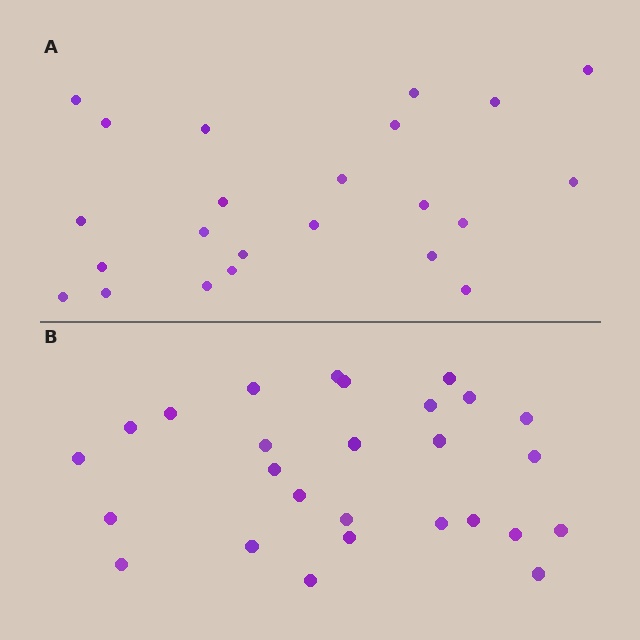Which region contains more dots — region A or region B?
Region B (the bottom region) has more dots.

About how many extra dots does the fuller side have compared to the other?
Region B has about 4 more dots than region A.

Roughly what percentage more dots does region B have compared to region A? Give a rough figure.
About 15% more.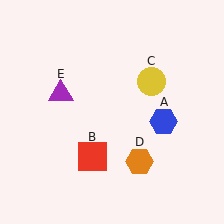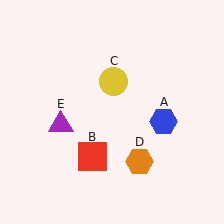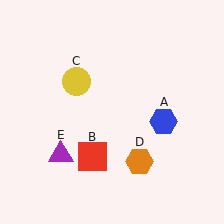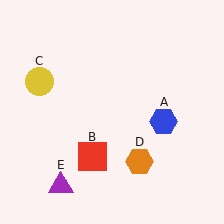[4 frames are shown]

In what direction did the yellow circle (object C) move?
The yellow circle (object C) moved left.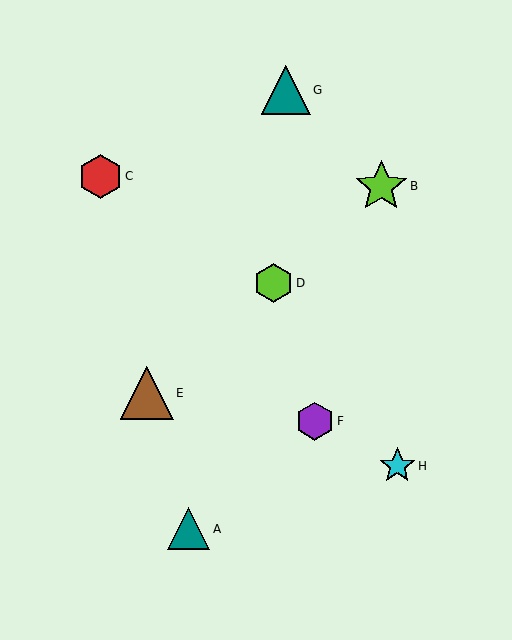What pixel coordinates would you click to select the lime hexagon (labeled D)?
Click at (274, 283) to select the lime hexagon D.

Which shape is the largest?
The brown triangle (labeled E) is the largest.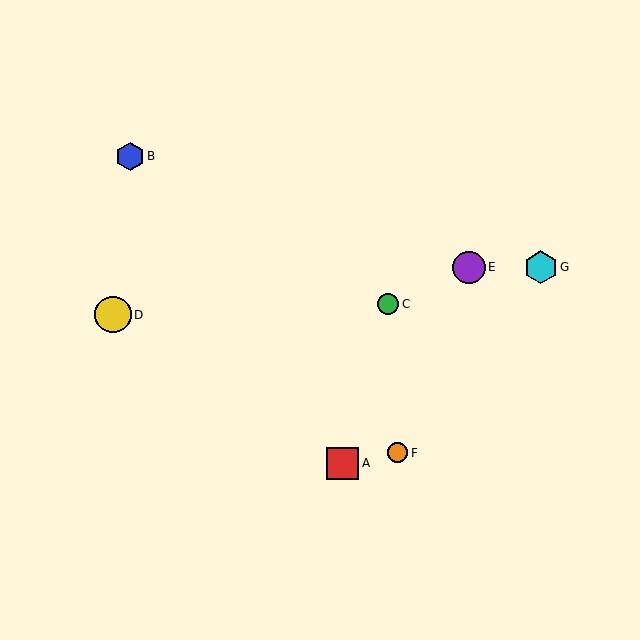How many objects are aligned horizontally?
2 objects (E, G) are aligned horizontally.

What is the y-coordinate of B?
Object B is at y≈156.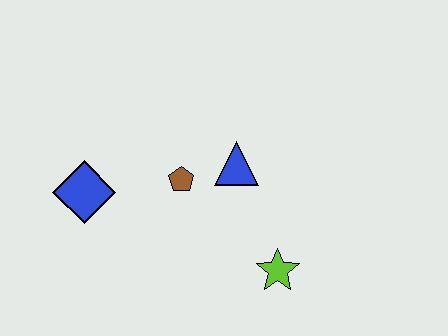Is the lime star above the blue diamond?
No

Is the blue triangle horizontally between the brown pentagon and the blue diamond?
No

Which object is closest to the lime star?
The blue triangle is closest to the lime star.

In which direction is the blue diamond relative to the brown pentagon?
The blue diamond is to the left of the brown pentagon.